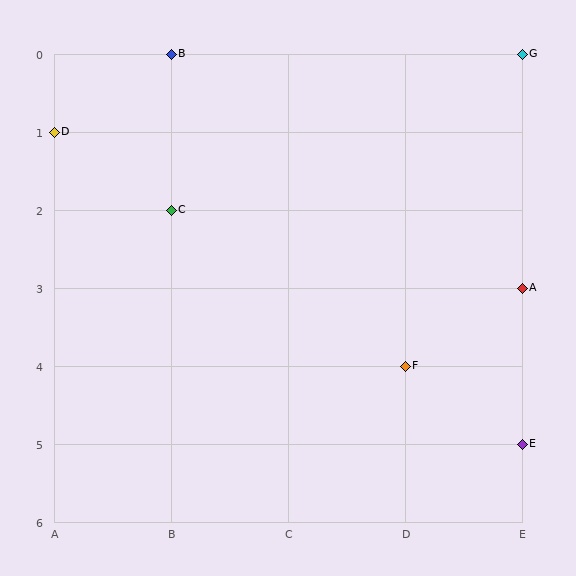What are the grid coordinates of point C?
Point C is at grid coordinates (B, 2).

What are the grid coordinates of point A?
Point A is at grid coordinates (E, 3).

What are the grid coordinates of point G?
Point G is at grid coordinates (E, 0).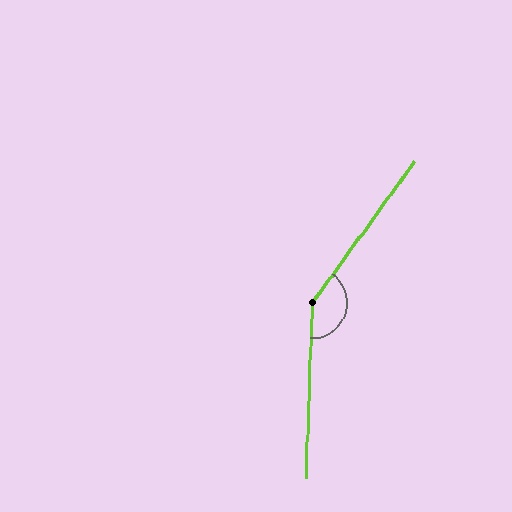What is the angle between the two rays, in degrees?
Approximately 146 degrees.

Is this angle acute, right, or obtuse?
It is obtuse.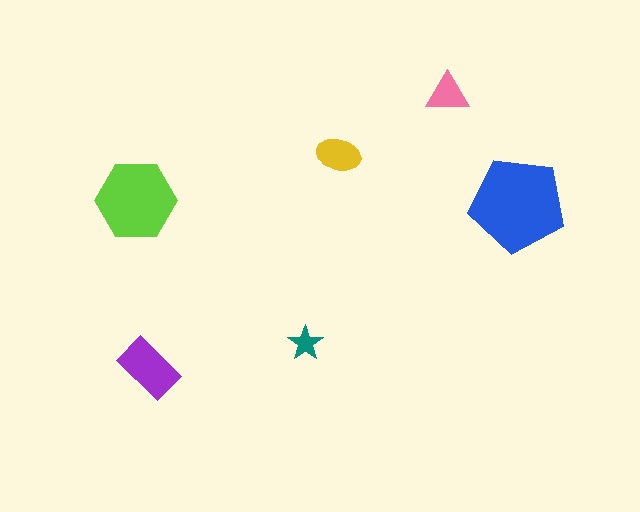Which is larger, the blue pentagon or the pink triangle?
The blue pentagon.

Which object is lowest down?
The purple rectangle is bottommost.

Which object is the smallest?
The teal star.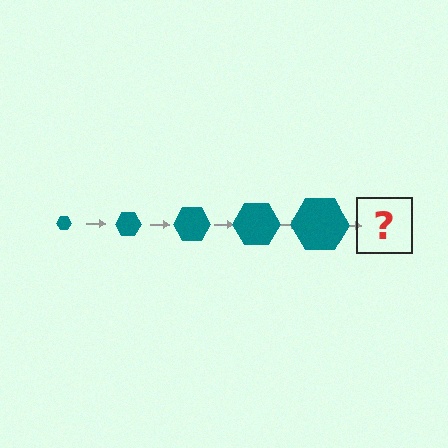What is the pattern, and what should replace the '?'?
The pattern is that the hexagon gets progressively larger each step. The '?' should be a teal hexagon, larger than the previous one.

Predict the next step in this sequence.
The next step is a teal hexagon, larger than the previous one.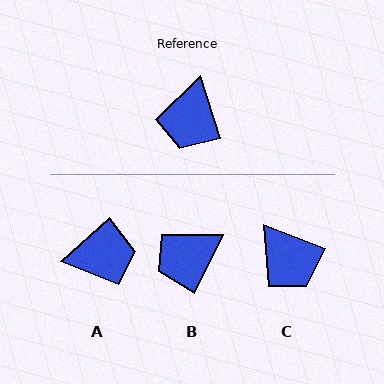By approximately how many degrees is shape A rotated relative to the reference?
Approximately 114 degrees counter-clockwise.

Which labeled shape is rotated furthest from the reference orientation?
A, about 114 degrees away.